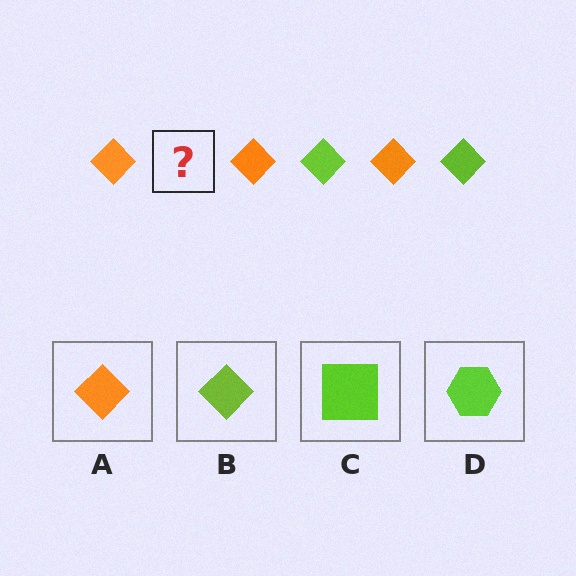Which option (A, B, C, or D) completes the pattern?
B.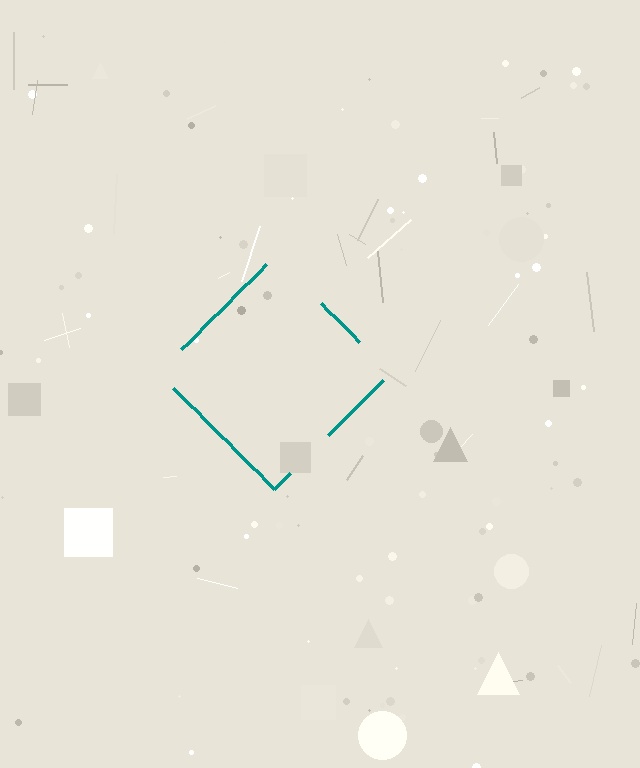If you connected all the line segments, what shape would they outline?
They would outline a diamond.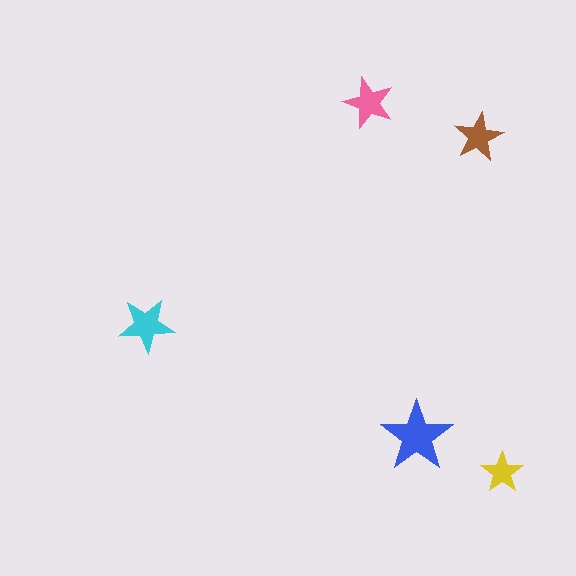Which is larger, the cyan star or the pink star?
The cyan one.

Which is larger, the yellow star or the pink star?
The pink one.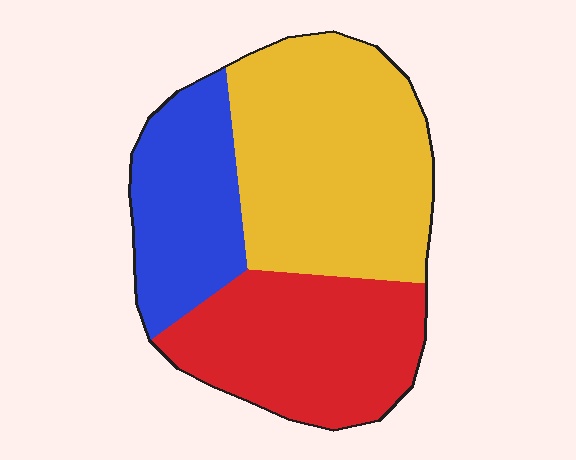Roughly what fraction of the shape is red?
Red covers roughly 30% of the shape.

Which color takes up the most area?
Yellow, at roughly 45%.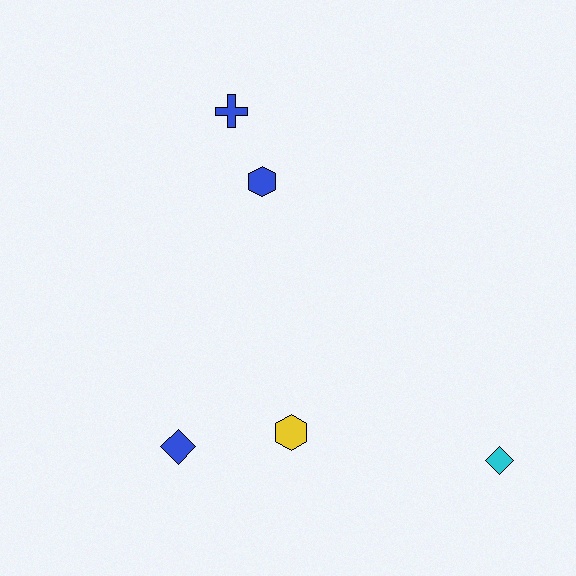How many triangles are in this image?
There are no triangles.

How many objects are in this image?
There are 5 objects.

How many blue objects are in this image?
There are 3 blue objects.